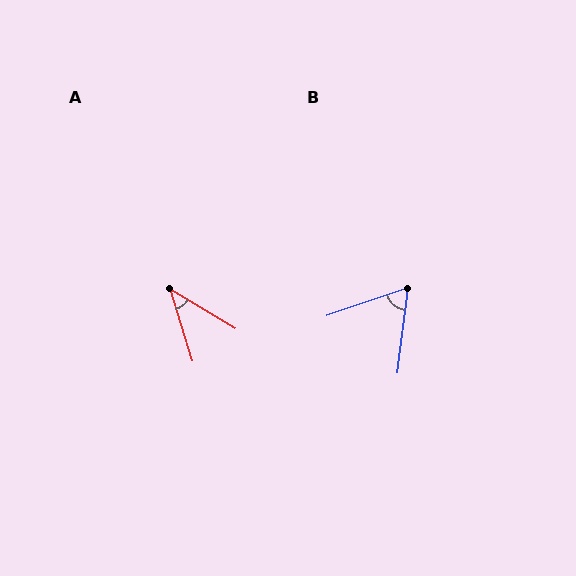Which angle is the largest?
B, at approximately 64 degrees.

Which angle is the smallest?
A, at approximately 42 degrees.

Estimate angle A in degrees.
Approximately 42 degrees.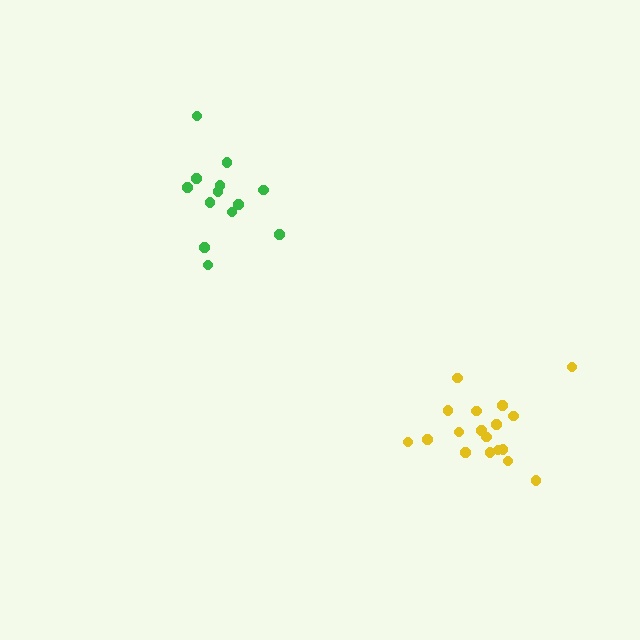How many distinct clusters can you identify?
There are 2 distinct clusters.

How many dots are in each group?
Group 1: 13 dots, Group 2: 18 dots (31 total).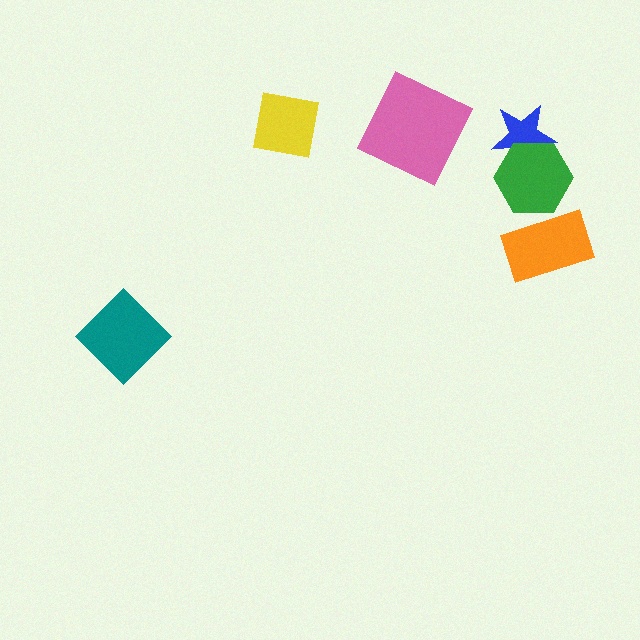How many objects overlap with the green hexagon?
2 objects overlap with the green hexagon.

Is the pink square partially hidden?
No, no other shape covers it.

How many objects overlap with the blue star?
1 object overlaps with the blue star.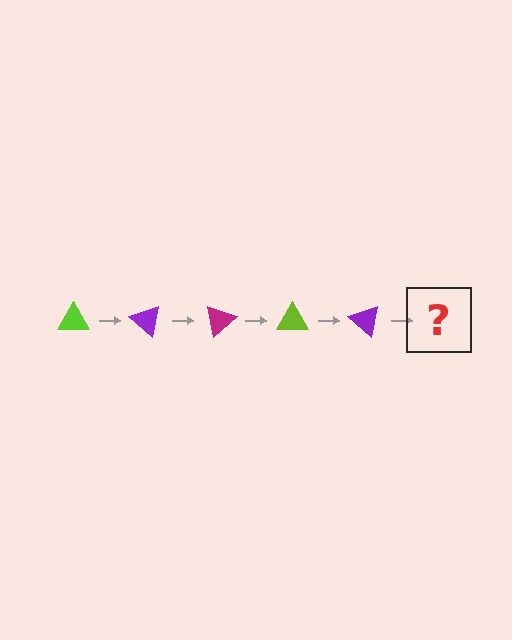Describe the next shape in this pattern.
It should be a magenta triangle, rotated 200 degrees from the start.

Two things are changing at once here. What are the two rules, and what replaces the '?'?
The two rules are that it rotates 40 degrees each step and the color cycles through lime, purple, and magenta. The '?' should be a magenta triangle, rotated 200 degrees from the start.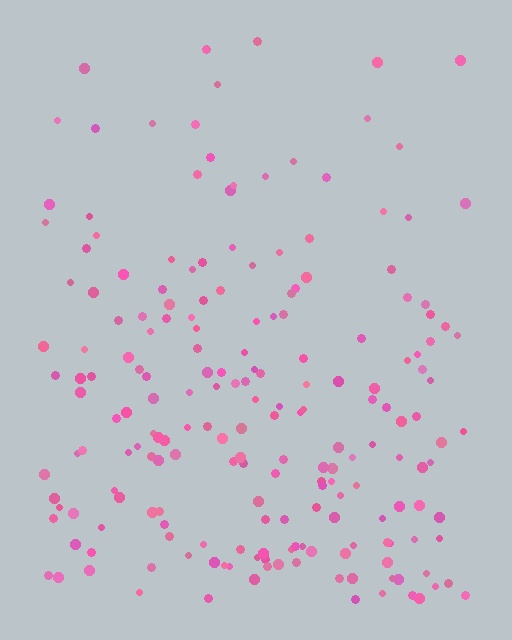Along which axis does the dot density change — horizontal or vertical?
Vertical.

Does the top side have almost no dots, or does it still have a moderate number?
Still a moderate number, just noticeably fewer than the bottom.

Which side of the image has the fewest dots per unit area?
The top.